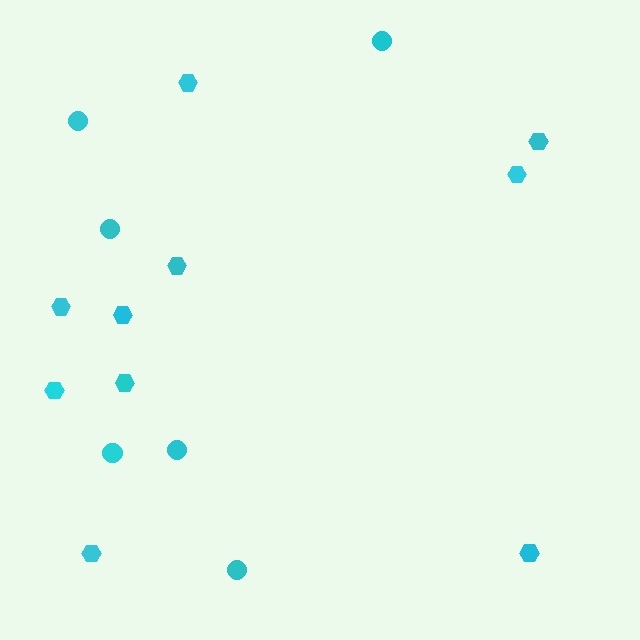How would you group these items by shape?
There are 2 groups: one group of hexagons (10) and one group of circles (6).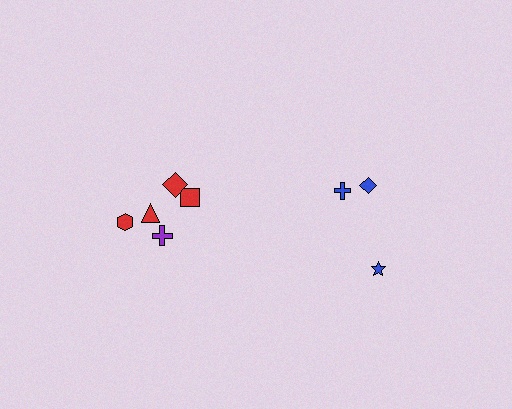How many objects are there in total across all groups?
There are 8 objects.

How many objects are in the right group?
There are 3 objects.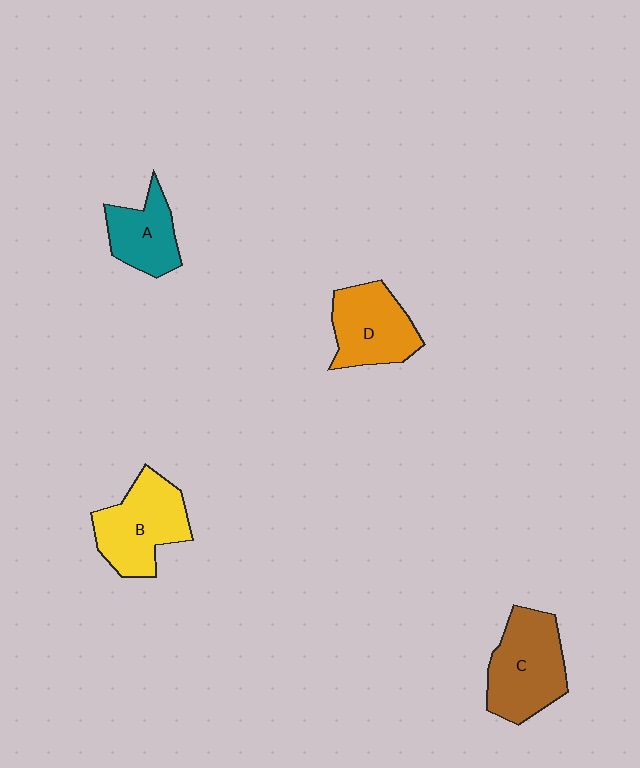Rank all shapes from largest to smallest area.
From largest to smallest: C (brown), B (yellow), D (orange), A (teal).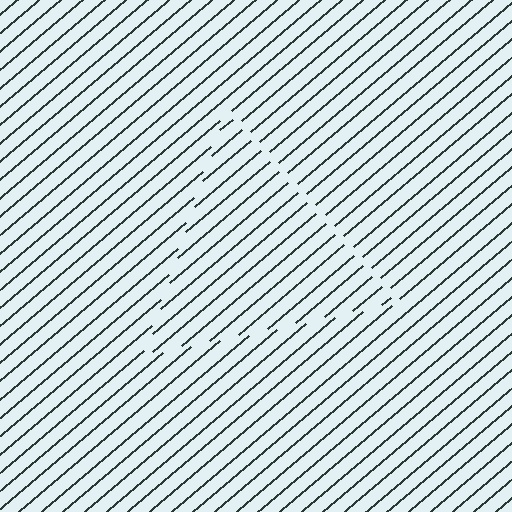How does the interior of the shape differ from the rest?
The interior of the shape contains the same grating, shifted by half a period — the contour is defined by the phase discontinuity where line-ends from the inner and outer gratings abut.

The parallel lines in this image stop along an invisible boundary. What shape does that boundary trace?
An illusory triangle. The interior of the shape contains the same grating, shifted by half a period — the contour is defined by the phase discontinuity where line-ends from the inner and outer gratings abut.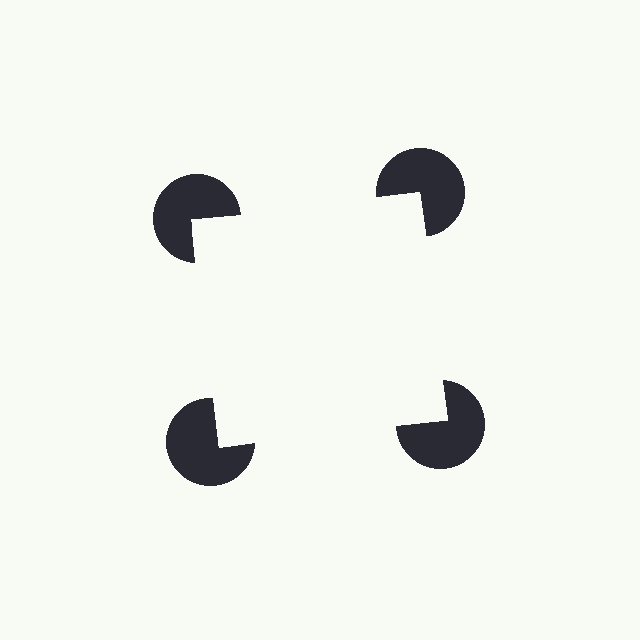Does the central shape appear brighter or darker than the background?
It typically appears slightly brighter than the background, even though no actual brightness change is drawn.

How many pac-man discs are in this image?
There are 4 — one at each vertex of the illusory square.